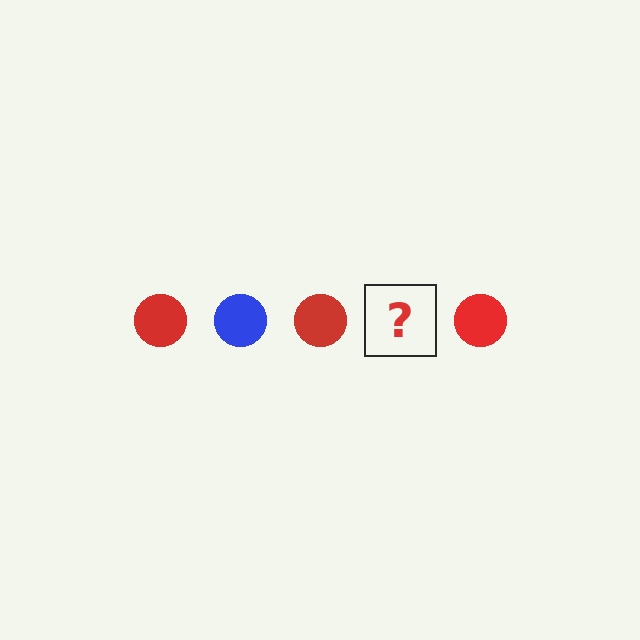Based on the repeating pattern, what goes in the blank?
The blank should be a blue circle.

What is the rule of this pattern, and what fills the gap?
The rule is that the pattern cycles through red, blue circles. The gap should be filled with a blue circle.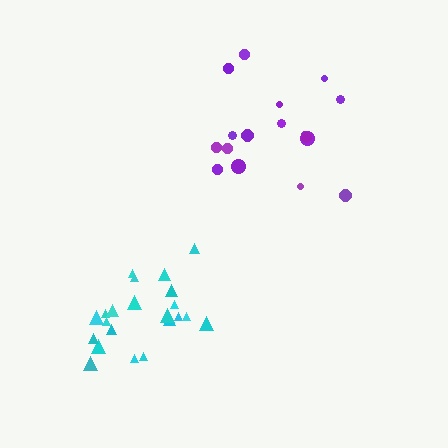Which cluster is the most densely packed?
Cyan.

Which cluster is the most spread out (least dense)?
Purple.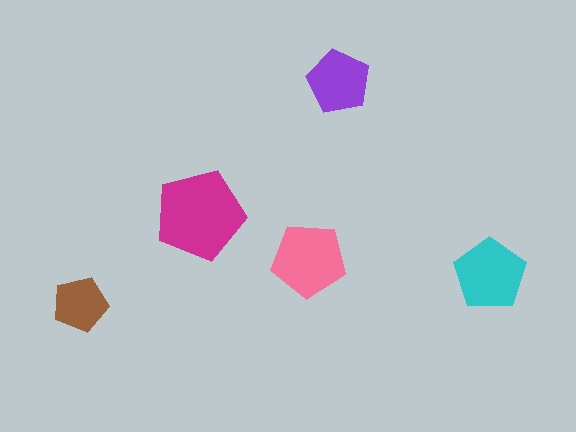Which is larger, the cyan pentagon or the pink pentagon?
The pink one.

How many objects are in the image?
There are 5 objects in the image.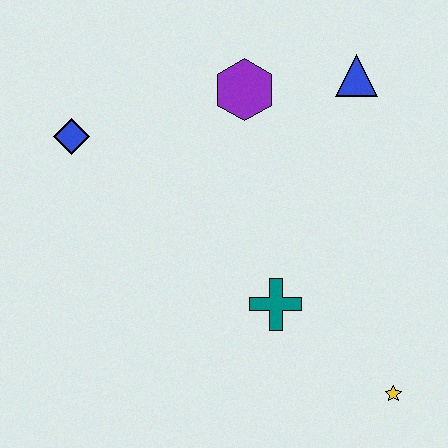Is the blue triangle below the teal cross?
No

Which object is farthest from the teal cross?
The blue diamond is farthest from the teal cross.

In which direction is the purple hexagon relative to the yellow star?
The purple hexagon is above the yellow star.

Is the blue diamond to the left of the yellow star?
Yes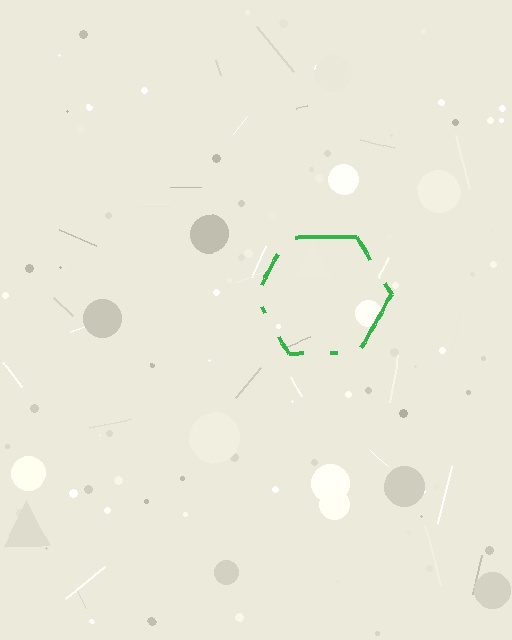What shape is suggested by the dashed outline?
The dashed outline suggests a hexagon.